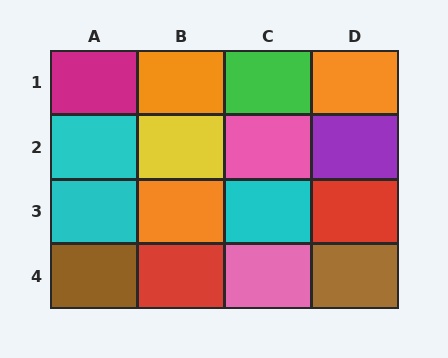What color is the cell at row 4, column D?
Brown.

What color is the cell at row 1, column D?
Orange.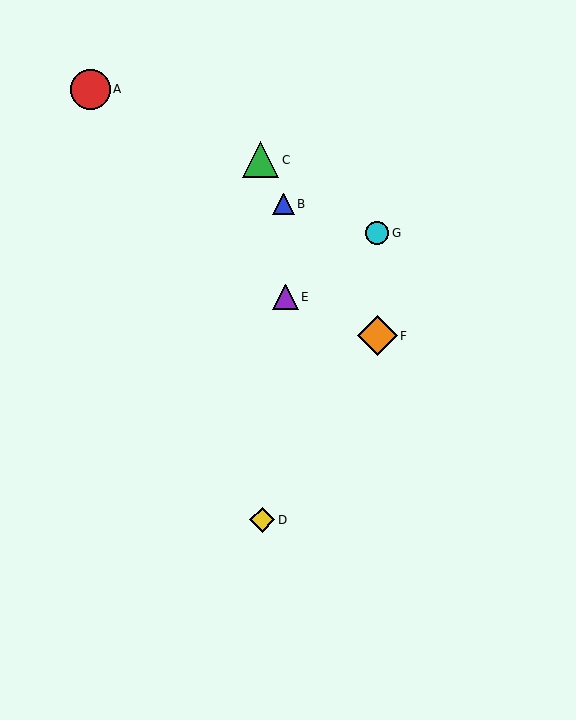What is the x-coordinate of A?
Object A is at x≈90.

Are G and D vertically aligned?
No, G is at x≈377 and D is at x≈262.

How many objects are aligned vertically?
2 objects (F, G) are aligned vertically.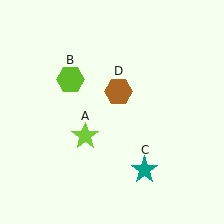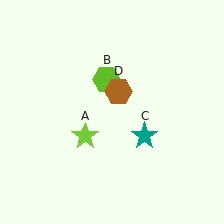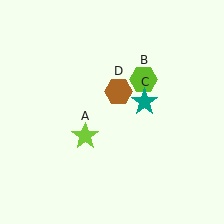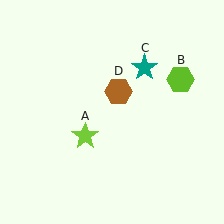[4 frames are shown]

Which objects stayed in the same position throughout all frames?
Lime star (object A) and brown hexagon (object D) remained stationary.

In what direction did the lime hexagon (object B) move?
The lime hexagon (object B) moved right.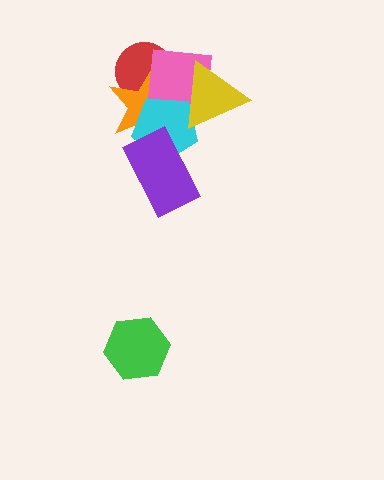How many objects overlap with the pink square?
4 objects overlap with the pink square.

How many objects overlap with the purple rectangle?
2 objects overlap with the purple rectangle.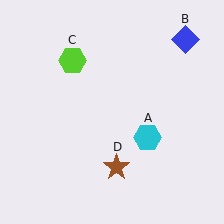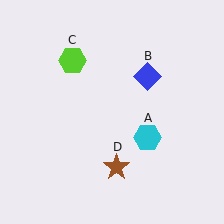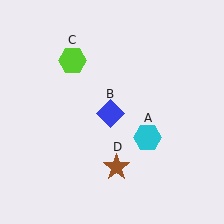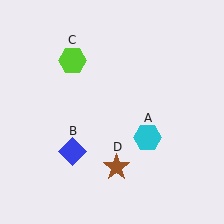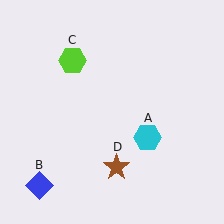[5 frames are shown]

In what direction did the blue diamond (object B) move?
The blue diamond (object B) moved down and to the left.